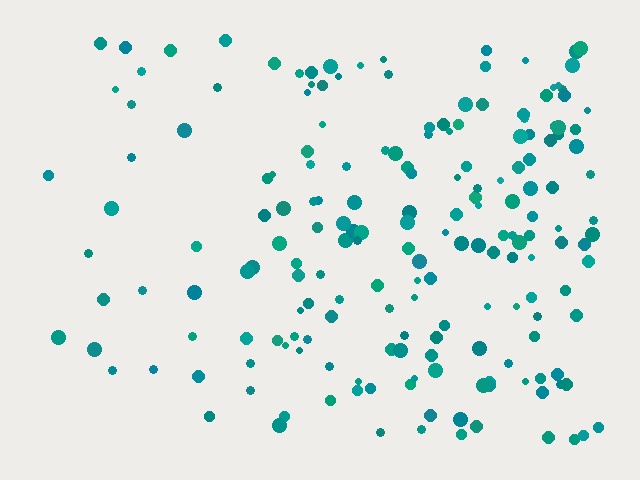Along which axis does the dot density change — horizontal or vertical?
Horizontal.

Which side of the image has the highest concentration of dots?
The right.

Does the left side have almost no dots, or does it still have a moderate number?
Still a moderate number, just noticeably fewer than the right.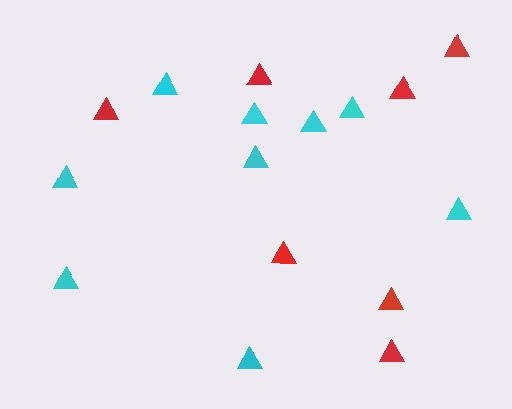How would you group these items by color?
There are 2 groups: one group of cyan triangles (9) and one group of red triangles (7).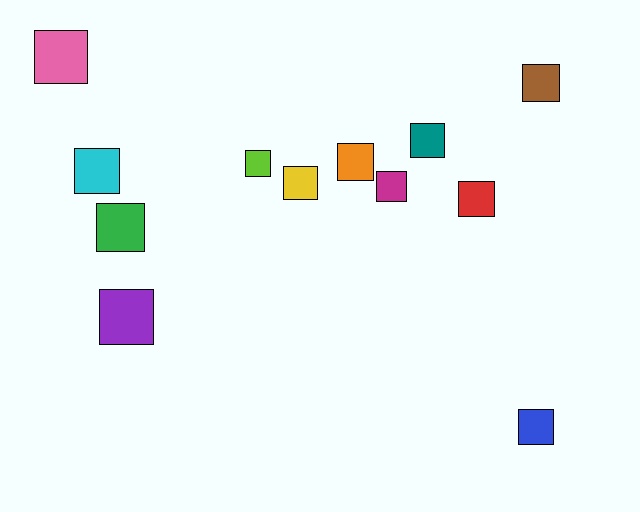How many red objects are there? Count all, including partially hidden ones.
There is 1 red object.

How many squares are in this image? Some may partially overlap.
There are 12 squares.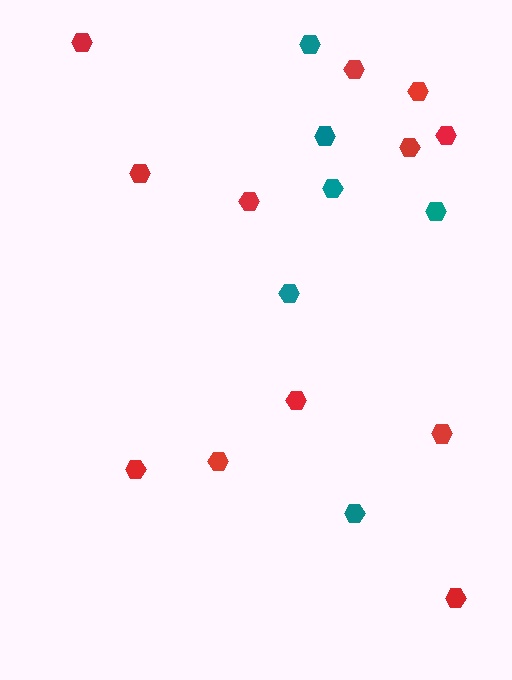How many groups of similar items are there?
There are 2 groups: one group of teal hexagons (6) and one group of red hexagons (12).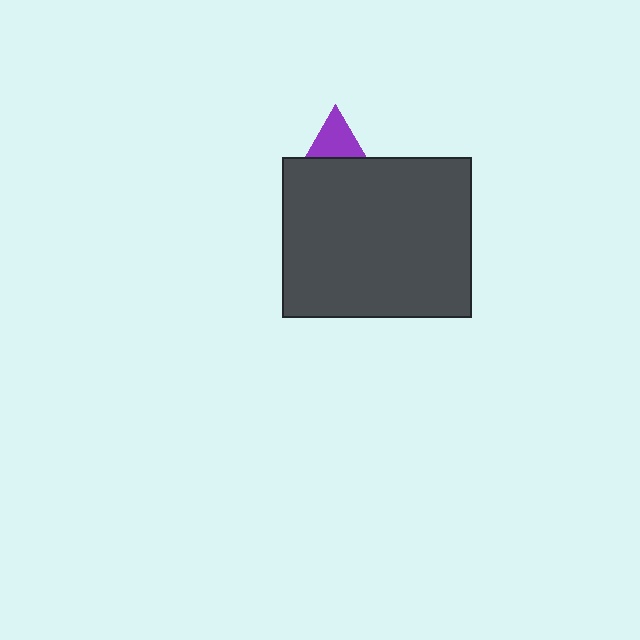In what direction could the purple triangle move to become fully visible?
The purple triangle could move up. That would shift it out from behind the dark gray rectangle entirely.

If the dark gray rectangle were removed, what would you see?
You would see the complete purple triangle.